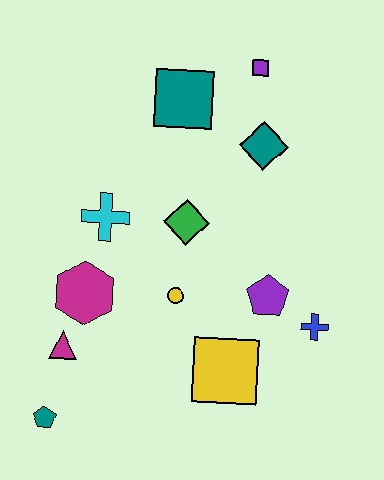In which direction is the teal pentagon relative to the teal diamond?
The teal pentagon is below the teal diamond.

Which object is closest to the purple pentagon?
The blue cross is closest to the purple pentagon.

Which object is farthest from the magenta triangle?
The purple square is farthest from the magenta triangle.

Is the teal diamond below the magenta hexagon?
No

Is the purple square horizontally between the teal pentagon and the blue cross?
Yes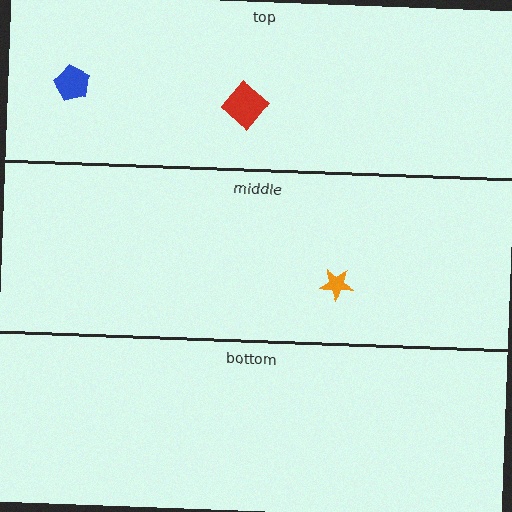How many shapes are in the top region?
2.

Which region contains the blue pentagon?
The top region.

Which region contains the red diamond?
The top region.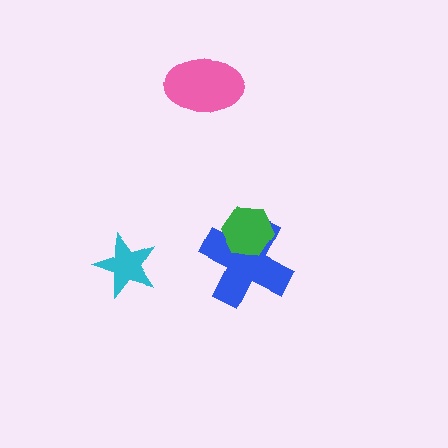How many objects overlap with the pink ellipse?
0 objects overlap with the pink ellipse.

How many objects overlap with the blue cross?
1 object overlaps with the blue cross.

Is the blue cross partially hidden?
Yes, it is partially covered by another shape.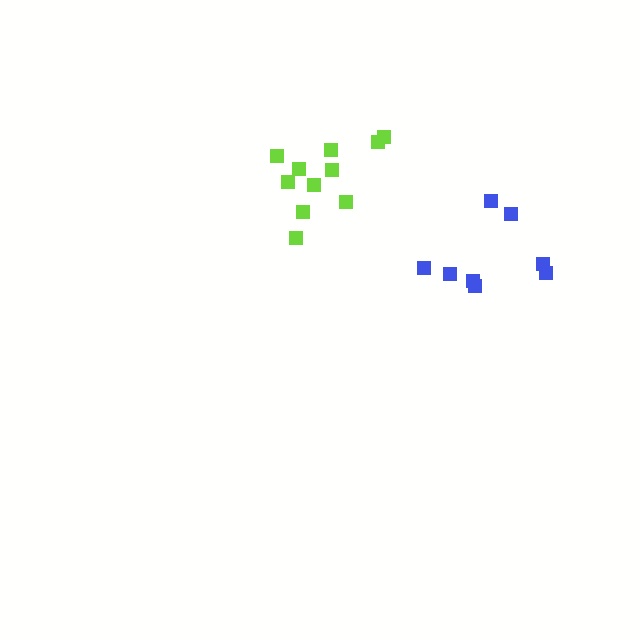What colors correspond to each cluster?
The clusters are colored: lime, blue.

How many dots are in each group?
Group 1: 11 dots, Group 2: 8 dots (19 total).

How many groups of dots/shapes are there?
There are 2 groups.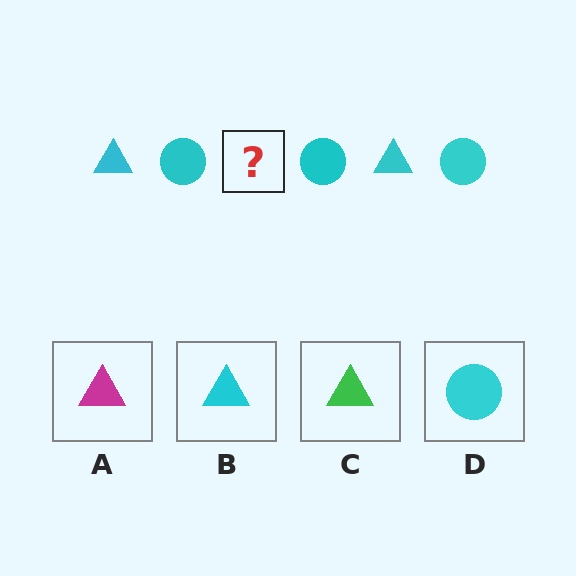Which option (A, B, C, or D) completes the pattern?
B.